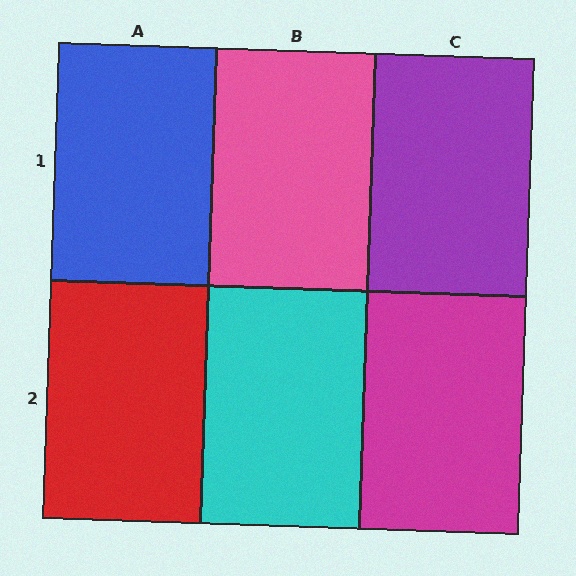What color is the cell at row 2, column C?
Magenta.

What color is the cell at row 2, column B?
Cyan.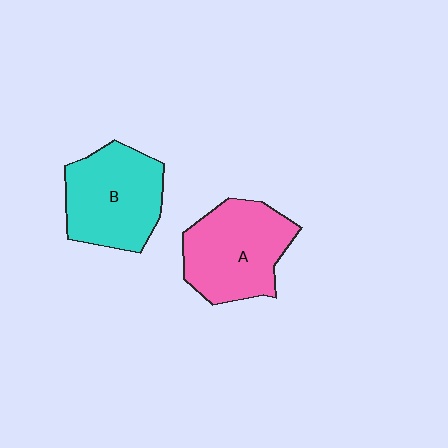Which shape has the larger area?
Shape A (pink).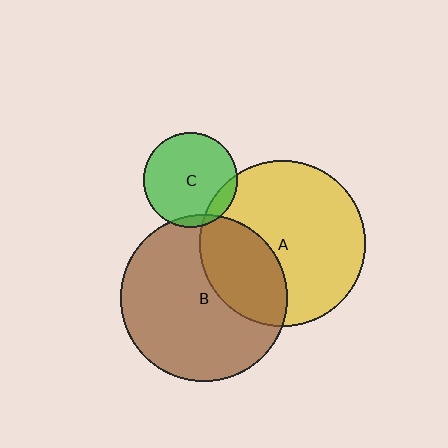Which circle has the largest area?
Circle B (brown).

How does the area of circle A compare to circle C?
Approximately 3.1 times.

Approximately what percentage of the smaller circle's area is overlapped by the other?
Approximately 10%.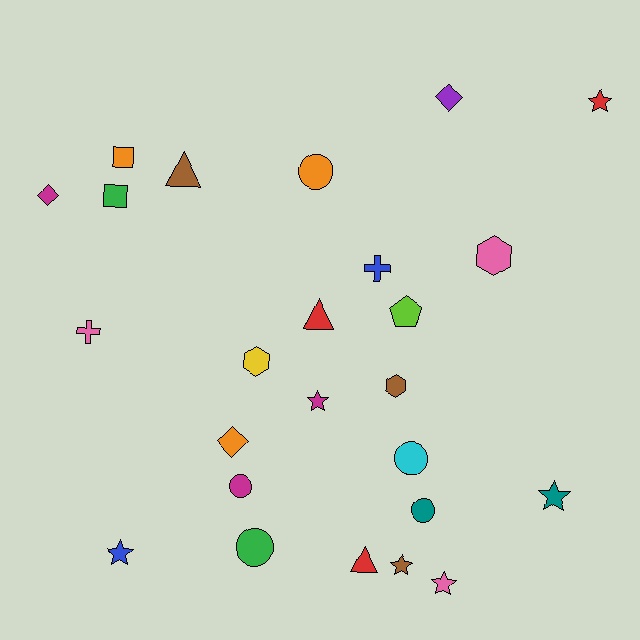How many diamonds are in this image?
There are 3 diamonds.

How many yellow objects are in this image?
There is 1 yellow object.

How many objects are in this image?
There are 25 objects.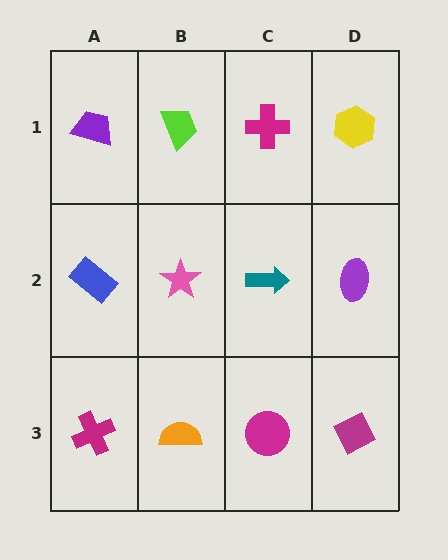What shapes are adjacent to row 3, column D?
A purple ellipse (row 2, column D), a magenta circle (row 3, column C).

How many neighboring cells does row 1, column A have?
2.